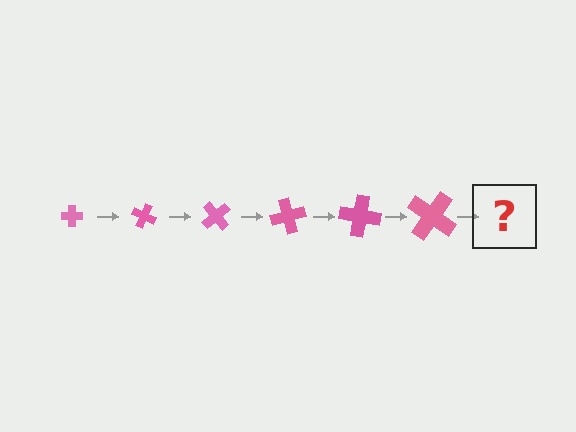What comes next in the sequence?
The next element should be a cross, larger than the previous one and rotated 150 degrees from the start.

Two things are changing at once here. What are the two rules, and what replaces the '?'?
The two rules are that the cross grows larger each step and it rotates 25 degrees each step. The '?' should be a cross, larger than the previous one and rotated 150 degrees from the start.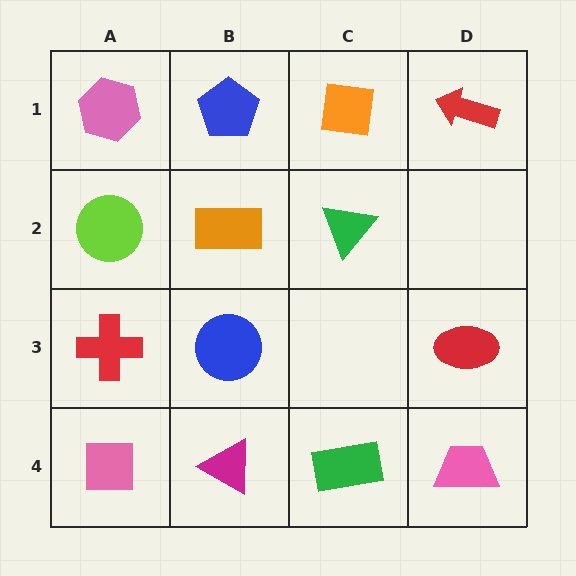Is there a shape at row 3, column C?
No, that cell is empty.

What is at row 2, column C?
A green triangle.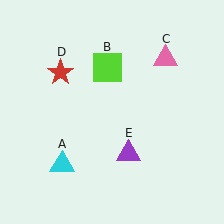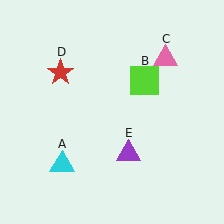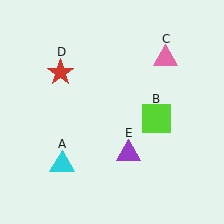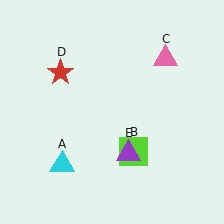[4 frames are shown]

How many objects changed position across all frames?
1 object changed position: lime square (object B).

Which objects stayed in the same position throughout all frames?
Cyan triangle (object A) and pink triangle (object C) and red star (object D) and purple triangle (object E) remained stationary.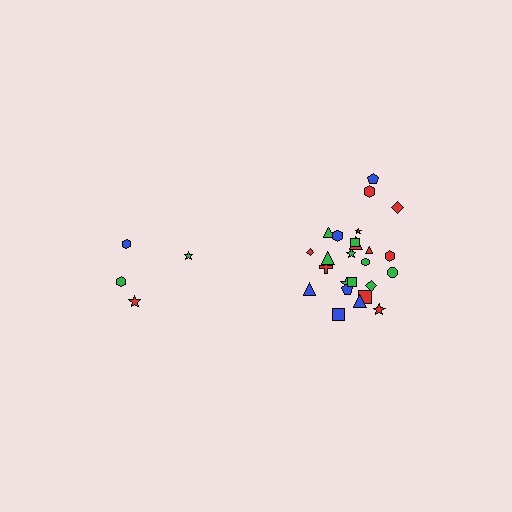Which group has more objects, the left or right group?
The right group.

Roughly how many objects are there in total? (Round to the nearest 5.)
Roughly 30 objects in total.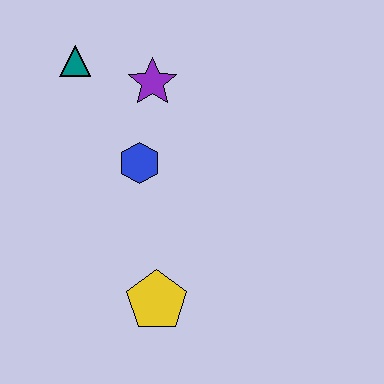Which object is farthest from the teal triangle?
The yellow pentagon is farthest from the teal triangle.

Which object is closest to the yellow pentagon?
The blue hexagon is closest to the yellow pentagon.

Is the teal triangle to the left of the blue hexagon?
Yes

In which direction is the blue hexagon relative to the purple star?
The blue hexagon is below the purple star.